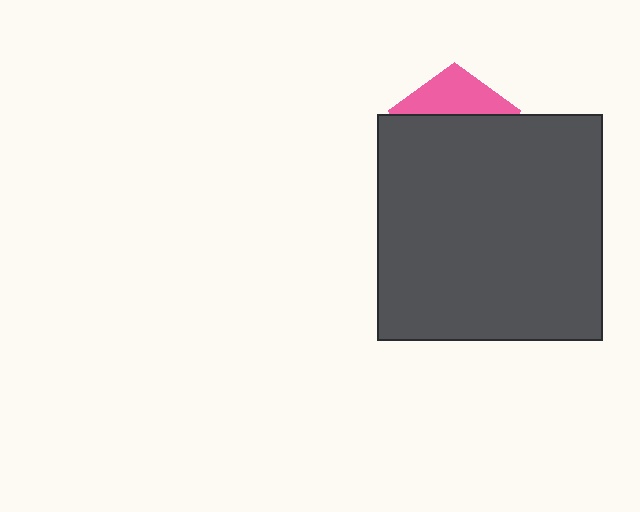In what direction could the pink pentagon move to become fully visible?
The pink pentagon could move up. That would shift it out from behind the dark gray square entirely.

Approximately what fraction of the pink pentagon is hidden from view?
Roughly 69% of the pink pentagon is hidden behind the dark gray square.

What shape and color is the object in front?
The object in front is a dark gray square.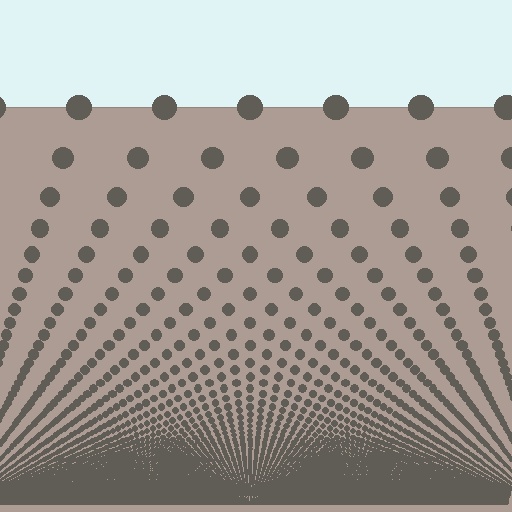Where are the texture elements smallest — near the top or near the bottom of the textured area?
Near the bottom.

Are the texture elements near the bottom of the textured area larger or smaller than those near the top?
Smaller. The gradient is inverted — elements near the bottom are smaller and denser.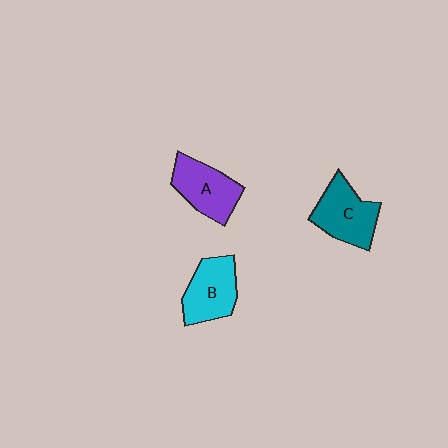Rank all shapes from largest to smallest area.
From largest to smallest: C (teal), A (purple), B (cyan).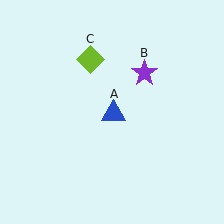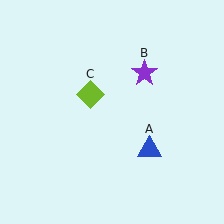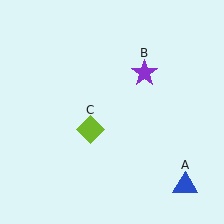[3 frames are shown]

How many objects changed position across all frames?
2 objects changed position: blue triangle (object A), lime diamond (object C).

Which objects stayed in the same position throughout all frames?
Purple star (object B) remained stationary.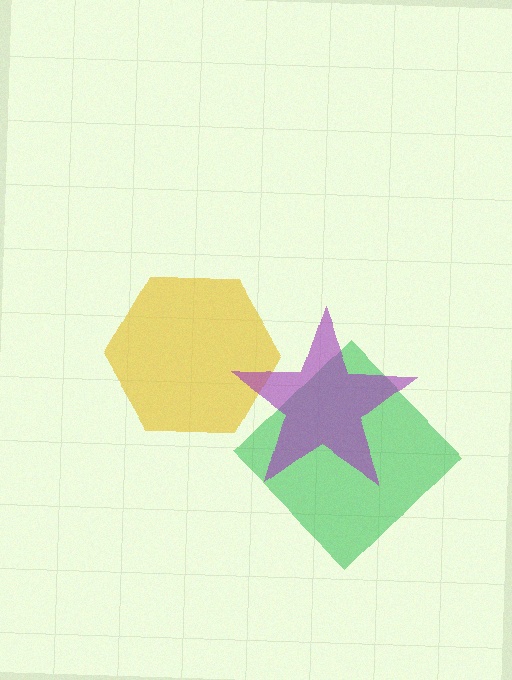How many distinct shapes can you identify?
There are 3 distinct shapes: a yellow hexagon, a green diamond, a purple star.